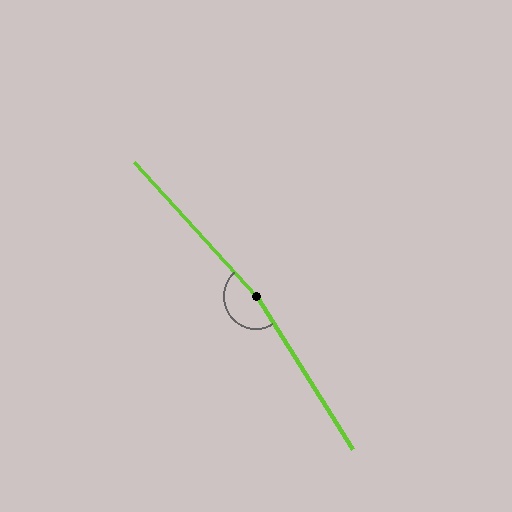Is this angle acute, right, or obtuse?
It is obtuse.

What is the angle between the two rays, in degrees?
Approximately 170 degrees.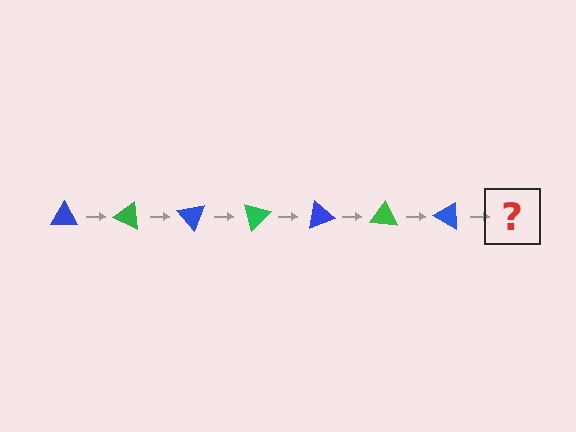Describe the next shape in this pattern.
It should be a green triangle, rotated 175 degrees from the start.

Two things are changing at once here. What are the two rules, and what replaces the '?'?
The two rules are that it rotates 25 degrees each step and the color cycles through blue and green. The '?' should be a green triangle, rotated 175 degrees from the start.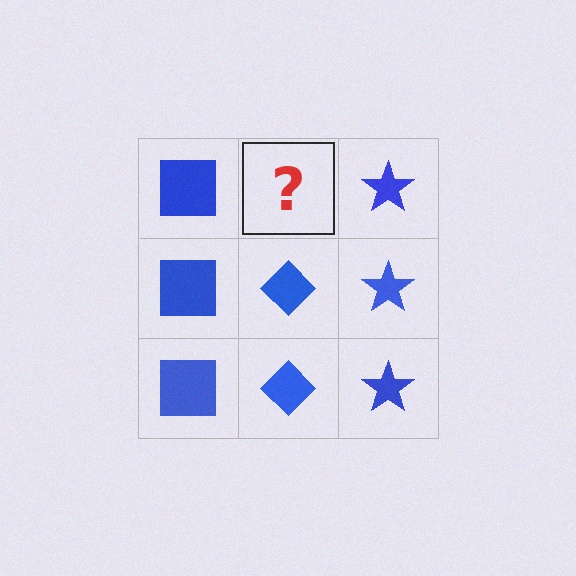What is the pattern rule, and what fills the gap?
The rule is that each column has a consistent shape. The gap should be filled with a blue diamond.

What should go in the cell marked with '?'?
The missing cell should contain a blue diamond.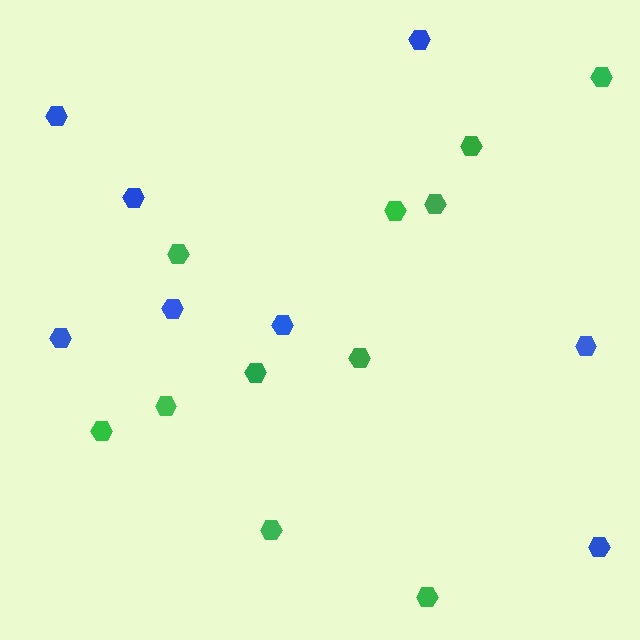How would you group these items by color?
There are 2 groups: one group of blue hexagons (8) and one group of green hexagons (11).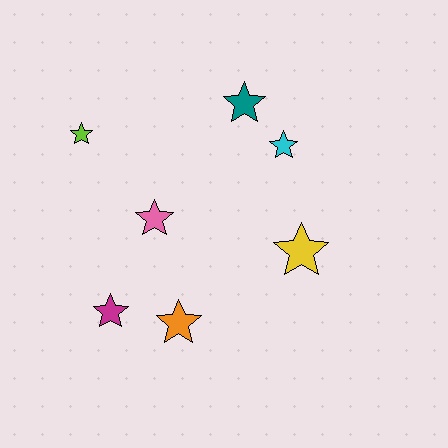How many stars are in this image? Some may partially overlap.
There are 7 stars.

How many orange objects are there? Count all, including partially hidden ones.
There is 1 orange object.